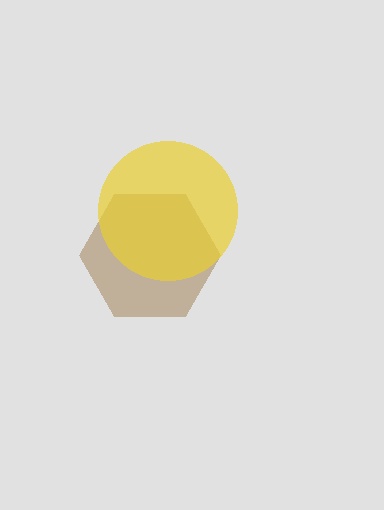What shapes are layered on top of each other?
The layered shapes are: a brown hexagon, a yellow circle.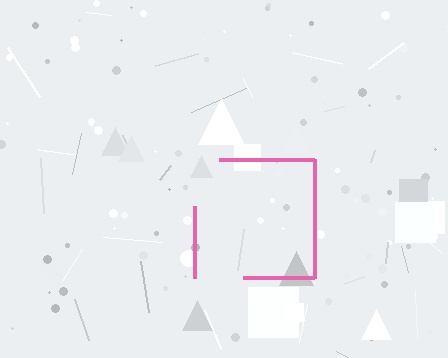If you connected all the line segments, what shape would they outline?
They would outline a square.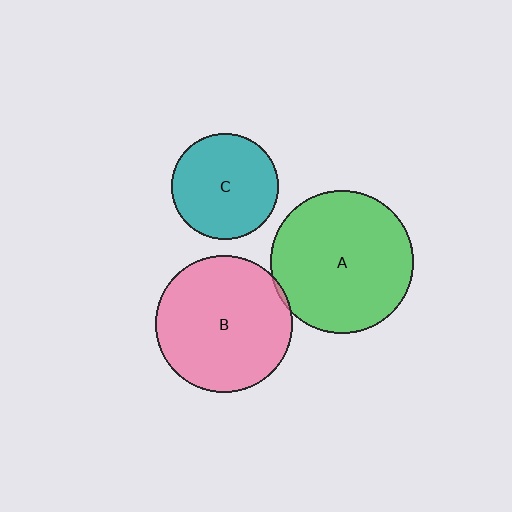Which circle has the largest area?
Circle A (green).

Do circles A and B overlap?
Yes.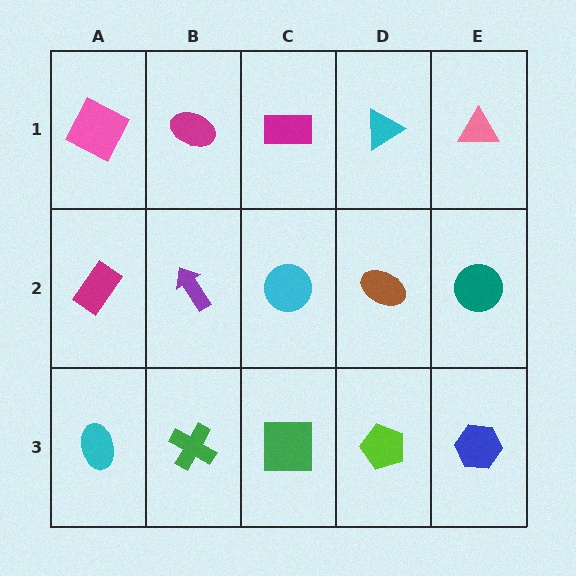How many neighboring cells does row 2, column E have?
3.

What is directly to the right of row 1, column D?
A pink triangle.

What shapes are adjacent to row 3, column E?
A teal circle (row 2, column E), a lime pentagon (row 3, column D).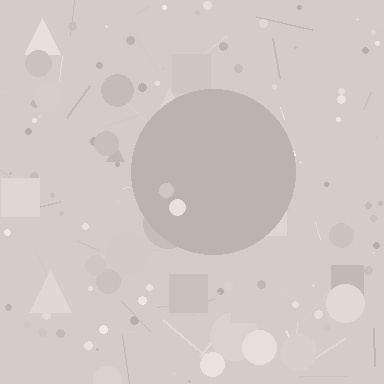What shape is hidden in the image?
A circle is hidden in the image.